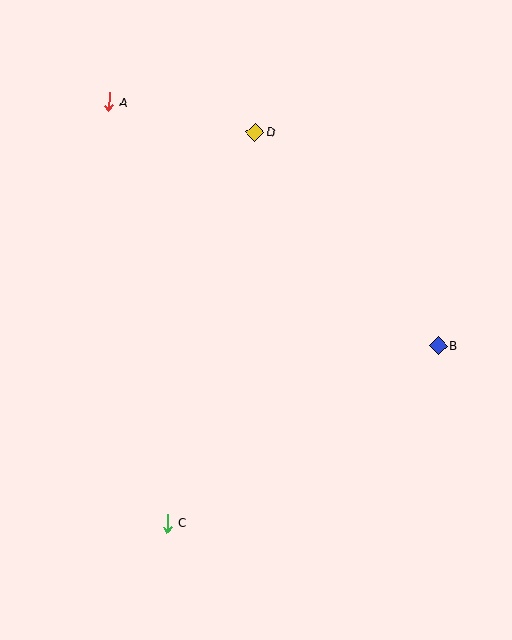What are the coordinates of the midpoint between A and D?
The midpoint between A and D is at (182, 117).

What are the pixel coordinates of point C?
Point C is at (167, 523).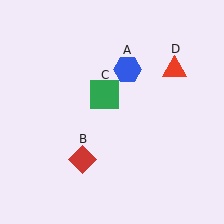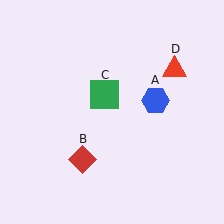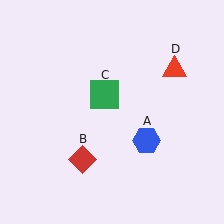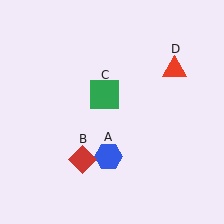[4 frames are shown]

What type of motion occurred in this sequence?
The blue hexagon (object A) rotated clockwise around the center of the scene.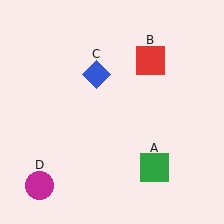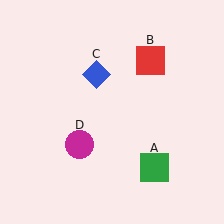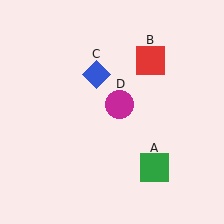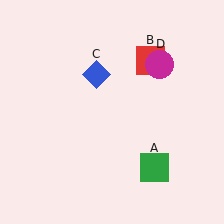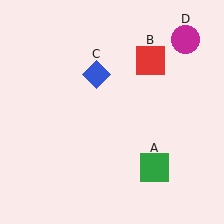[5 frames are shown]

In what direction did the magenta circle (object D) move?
The magenta circle (object D) moved up and to the right.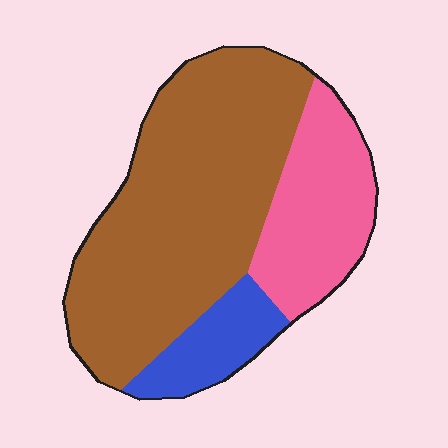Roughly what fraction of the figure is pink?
Pink covers around 25% of the figure.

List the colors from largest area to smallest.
From largest to smallest: brown, pink, blue.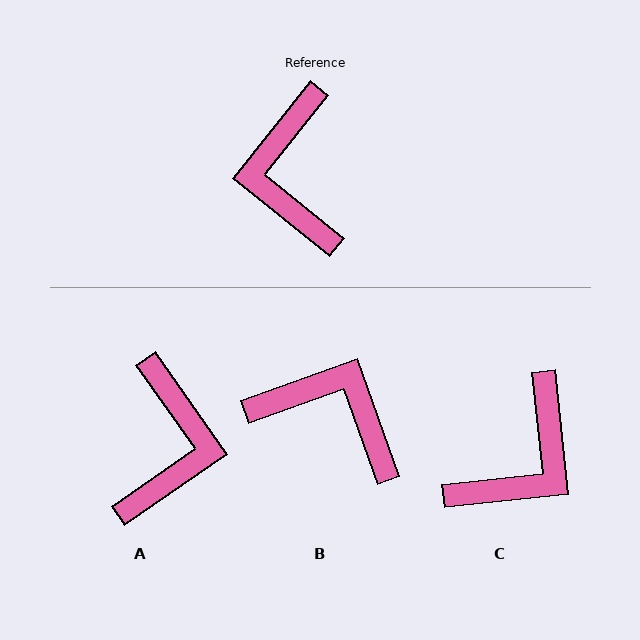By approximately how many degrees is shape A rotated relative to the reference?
Approximately 164 degrees counter-clockwise.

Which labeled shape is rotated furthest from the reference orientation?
A, about 164 degrees away.